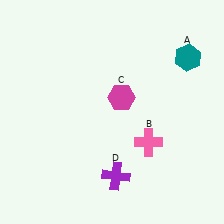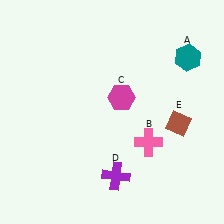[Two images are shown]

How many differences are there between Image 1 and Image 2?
There is 1 difference between the two images.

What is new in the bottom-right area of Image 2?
A brown diamond (E) was added in the bottom-right area of Image 2.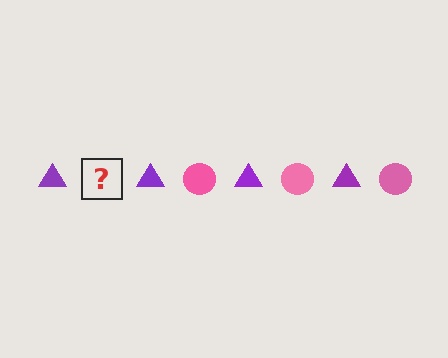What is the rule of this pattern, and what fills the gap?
The rule is that the pattern alternates between purple triangle and pink circle. The gap should be filled with a pink circle.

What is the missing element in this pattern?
The missing element is a pink circle.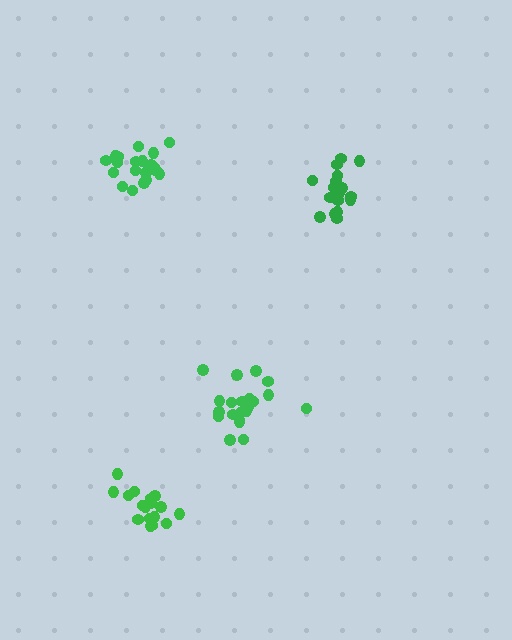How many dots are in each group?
Group 1: 21 dots, Group 2: 17 dots, Group 3: 21 dots, Group 4: 17 dots (76 total).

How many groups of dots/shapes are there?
There are 4 groups.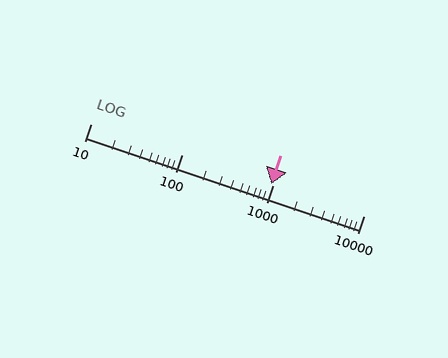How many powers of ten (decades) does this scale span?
The scale spans 3 decades, from 10 to 10000.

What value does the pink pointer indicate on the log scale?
The pointer indicates approximately 960.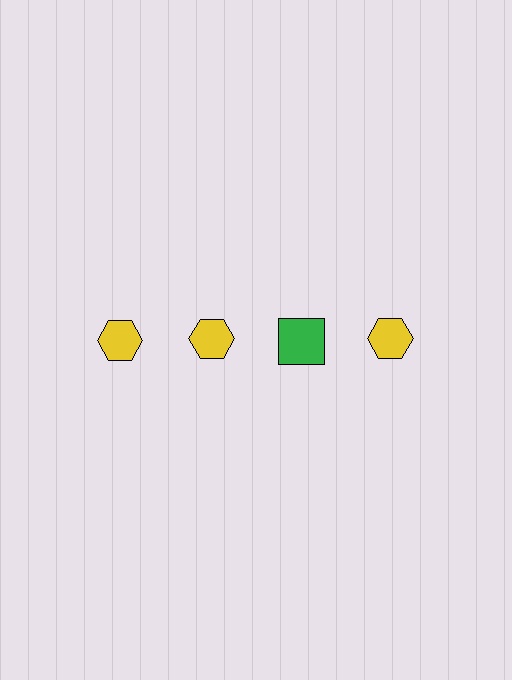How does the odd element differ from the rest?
It differs in both color (green instead of yellow) and shape (square instead of hexagon).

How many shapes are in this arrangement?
There are 4 shapes arranged in a grid pattern.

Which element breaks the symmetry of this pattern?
The green square in the top row, center column breaks the symmetry. All other shapes are yellow hexagons.